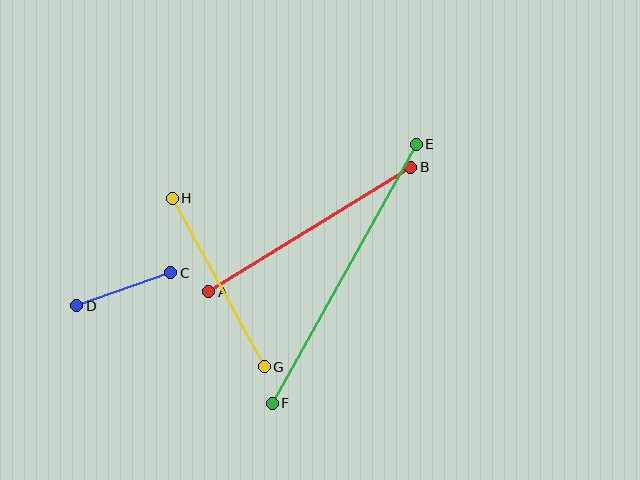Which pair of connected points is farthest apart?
Points E and F are farthest apart.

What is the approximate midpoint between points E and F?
The midpoint is at approximately (344, 274) pixels.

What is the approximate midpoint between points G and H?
The midpoint is at approximately (218, 283) pixels.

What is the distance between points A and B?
The distance is approximately 237 pixels.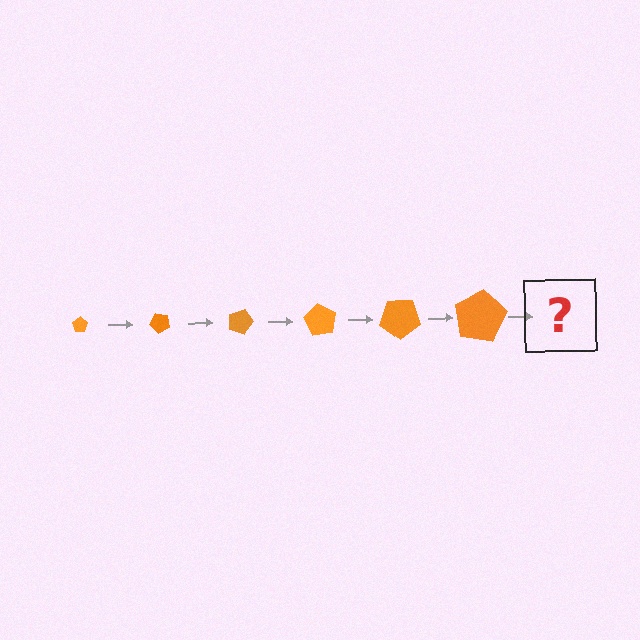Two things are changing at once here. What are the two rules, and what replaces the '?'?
The two rules are that the pentagon grows larger each step and it rotates 45 degrees each step. The '?' should be a pentagon, larger than the previous one and rotated 270 degrees from the start.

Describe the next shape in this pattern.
It should be a pentagon, larger than the previous one and rotated 270 degrees from the start.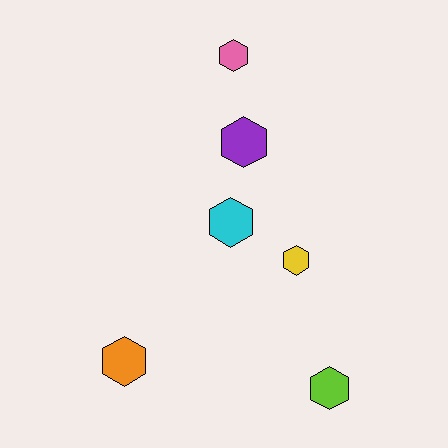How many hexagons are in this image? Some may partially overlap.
There are 6 hexagons.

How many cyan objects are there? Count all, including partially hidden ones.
There is 1 cyan object.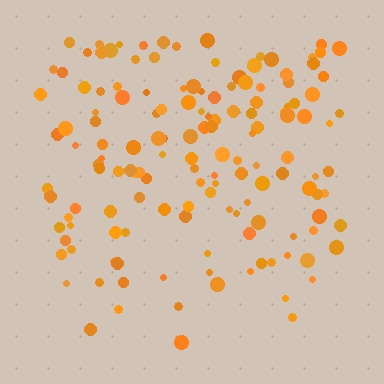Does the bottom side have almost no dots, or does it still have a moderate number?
Still a moderate number, just noticeably fewer than the top.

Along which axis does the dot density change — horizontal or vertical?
Vertical.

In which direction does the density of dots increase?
From bottom to top, with the top side densest.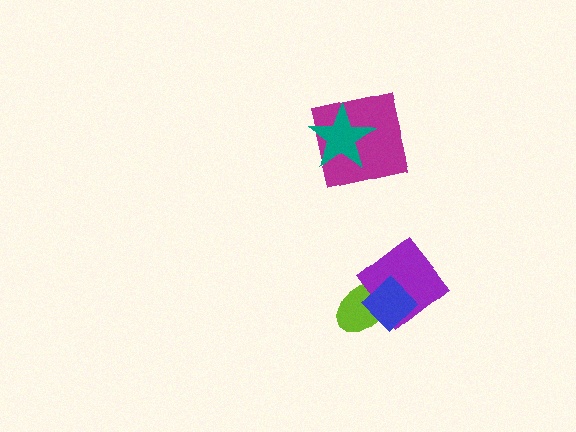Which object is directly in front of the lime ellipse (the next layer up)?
The purple diamond is directly in front of the lime ellipse.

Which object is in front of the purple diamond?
The blue diamond is in front of the purple diamond.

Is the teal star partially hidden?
No, no other shape covers it.